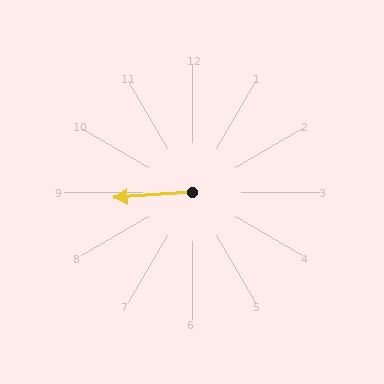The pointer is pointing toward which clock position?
Roughly 9 o'clock.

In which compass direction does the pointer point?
West.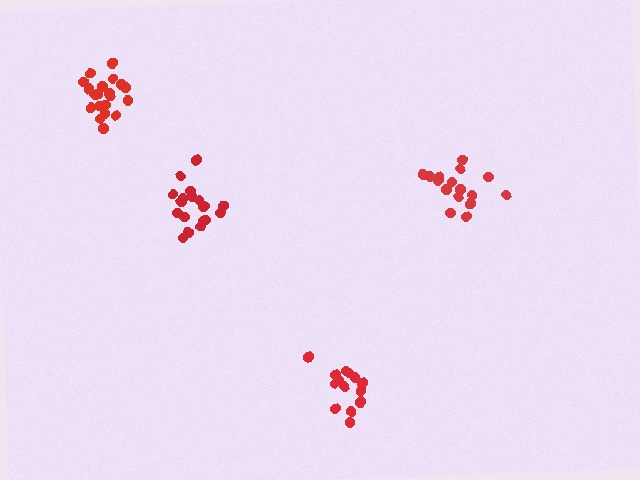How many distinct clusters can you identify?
There are 4 distinct clusters.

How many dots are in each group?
Group 1: 16 dots, Group 2: 14 dots, Group 3: 20 dots, Group 4: 19 dots (69 total).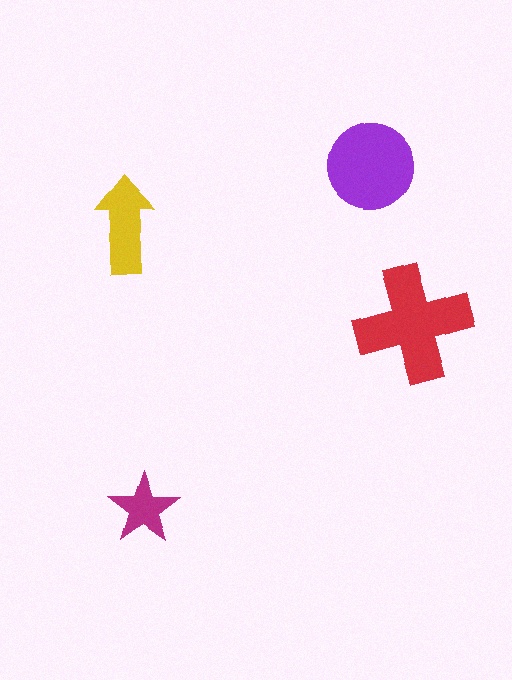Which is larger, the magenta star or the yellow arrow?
The yellow arrow.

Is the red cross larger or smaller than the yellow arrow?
Larger.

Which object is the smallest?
The magenta star.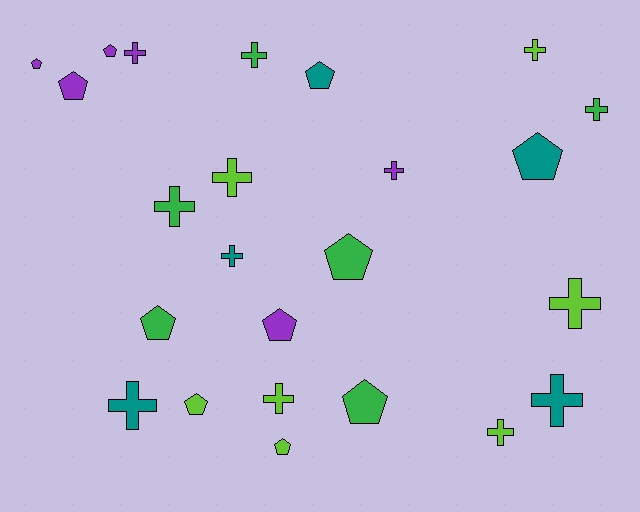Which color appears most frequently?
Lime, with 7 objects.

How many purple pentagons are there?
There are 4 purple pentagons.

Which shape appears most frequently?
Cross, with 13 objects.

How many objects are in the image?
There are 24 objects.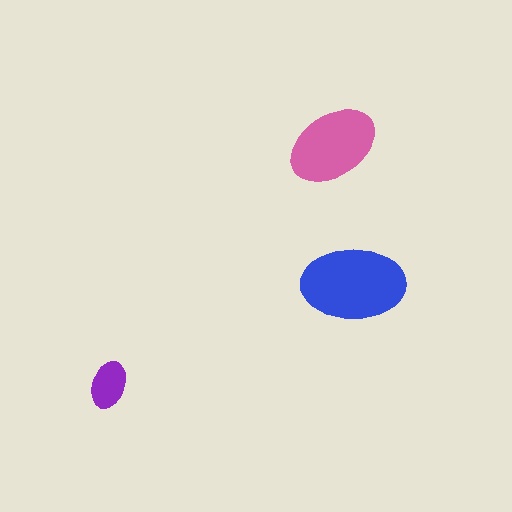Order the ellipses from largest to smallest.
the blue one, the pink one, the purple one.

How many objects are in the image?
There are 3 objects in the image.